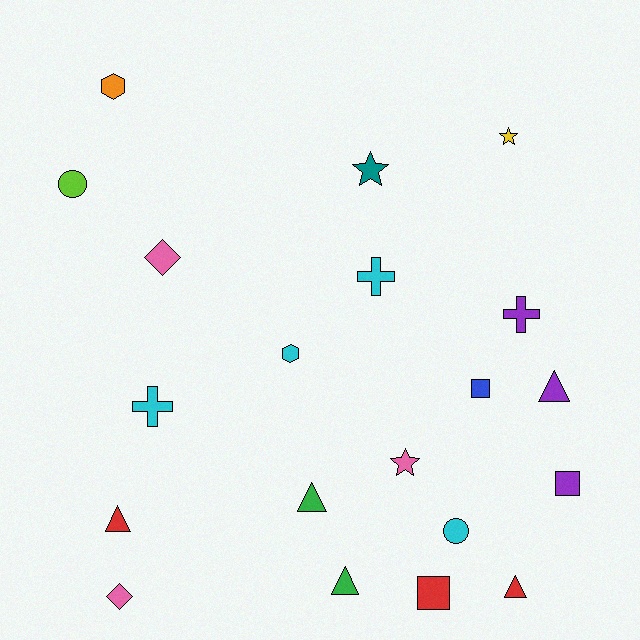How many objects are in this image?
There are 20 objects.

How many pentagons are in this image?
There are no pentagons.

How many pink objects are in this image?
There are 3 pink objects.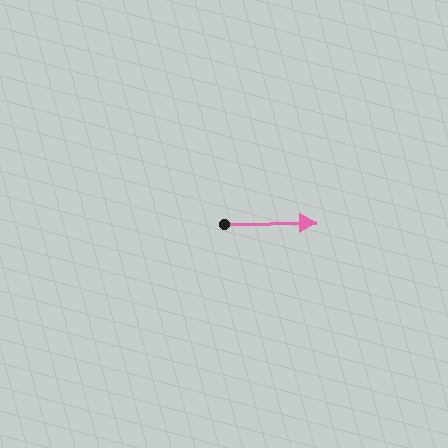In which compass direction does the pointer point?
East.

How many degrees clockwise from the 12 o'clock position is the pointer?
Approximately 89 degrees.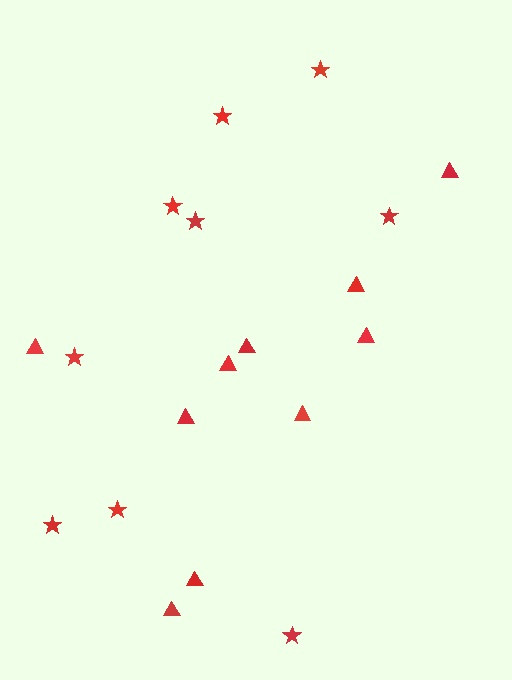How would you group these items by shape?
There are 2 groups: one group of triangles (10) and one group of stars (9).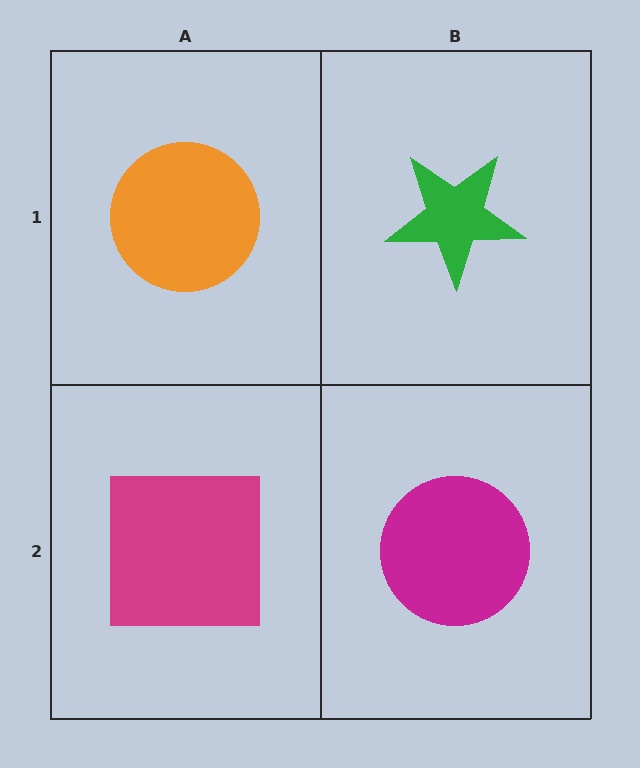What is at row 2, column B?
A magenta circle.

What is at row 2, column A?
A magenta square.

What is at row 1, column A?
An orange circle.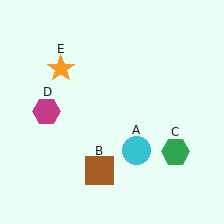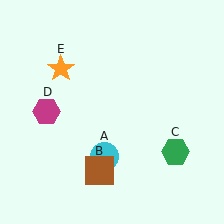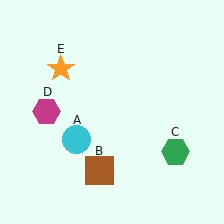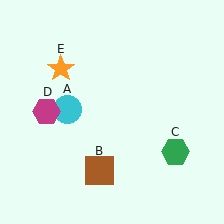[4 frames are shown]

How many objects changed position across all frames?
1 object changed position: cyan circle (object A).